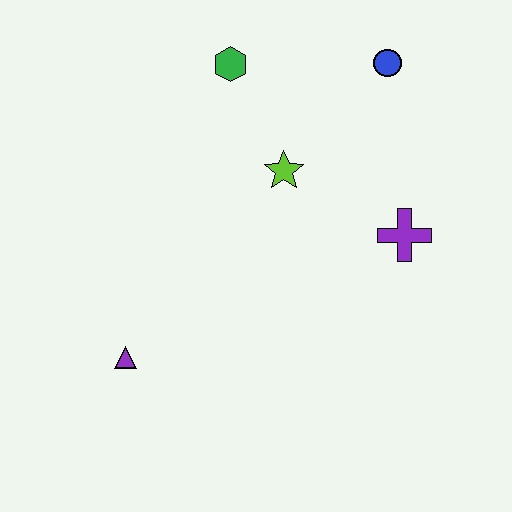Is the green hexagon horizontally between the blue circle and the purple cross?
No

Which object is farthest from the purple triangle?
The blue circle is farthest from the purple triangle.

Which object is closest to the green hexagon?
The lime star is closest to the green hexagon.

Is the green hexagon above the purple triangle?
Yes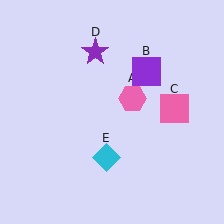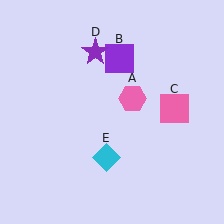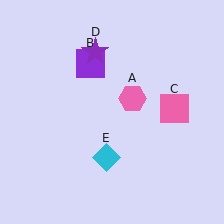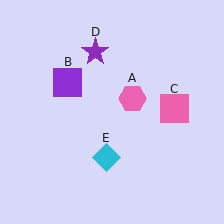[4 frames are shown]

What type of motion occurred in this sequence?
The purple square (object B) rotated counterclockwise around the center of the scene.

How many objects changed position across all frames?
1 object changed position: purple square (object B).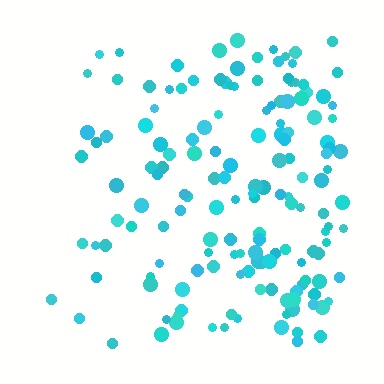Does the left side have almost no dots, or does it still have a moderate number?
Still a moderate number, just noticeably fewer than the right.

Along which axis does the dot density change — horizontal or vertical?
Horizontal.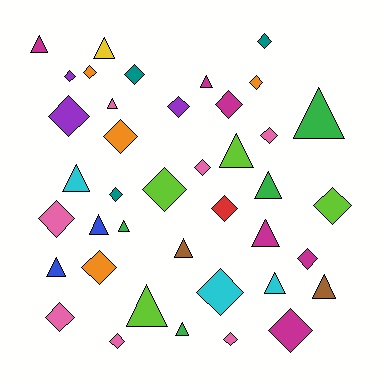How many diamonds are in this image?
There are 23 diamonds.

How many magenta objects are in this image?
There are 6 magenta objects.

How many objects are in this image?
There are 40 objects.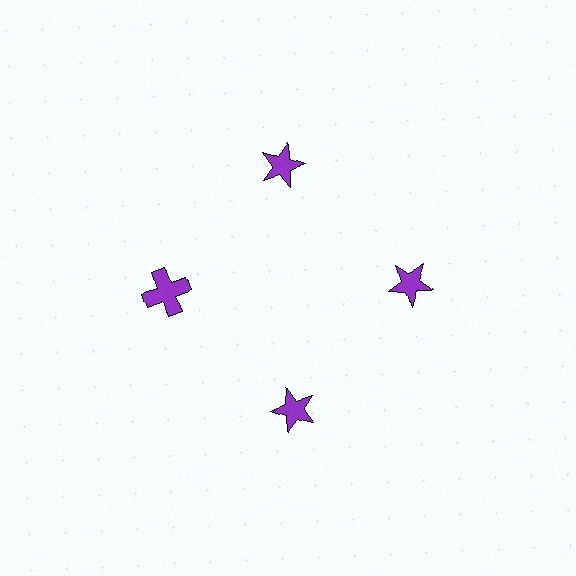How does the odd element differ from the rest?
It has a different shape: cross instead of star.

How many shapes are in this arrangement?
There are 4 shapes arranged in a ring pattern.